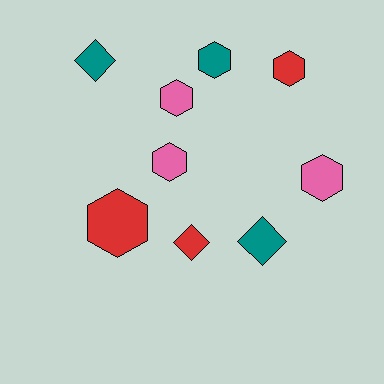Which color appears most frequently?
Red, with 3 objects.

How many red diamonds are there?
There is 1 red diamond.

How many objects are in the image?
There are 9 objects.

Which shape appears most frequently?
Hexagon, with 6 objects.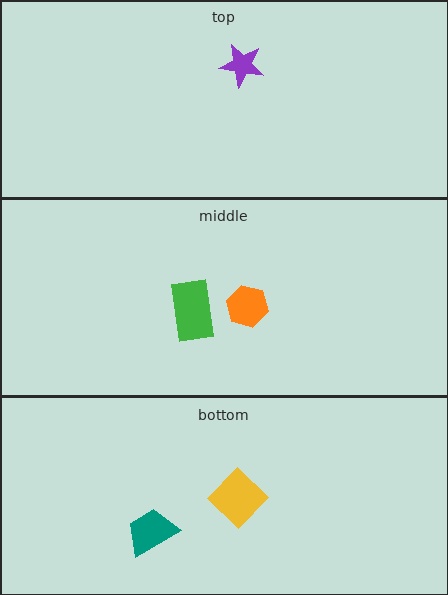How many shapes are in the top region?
1.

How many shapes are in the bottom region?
2.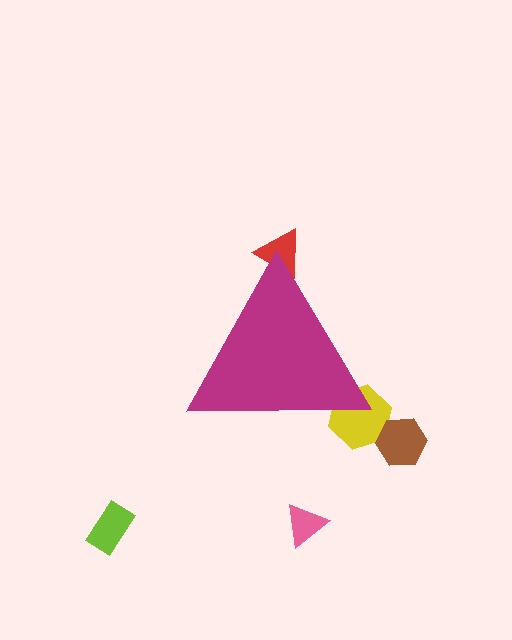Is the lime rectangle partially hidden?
No, the lime rectangle is fully visible.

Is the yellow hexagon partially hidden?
Yes, the yellow hexagon is partially hidden behind the magenta triangle.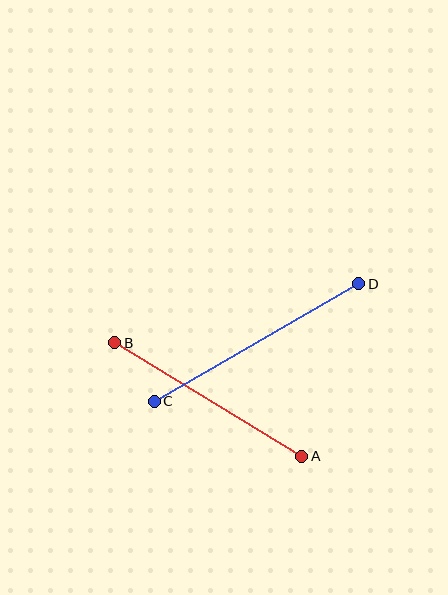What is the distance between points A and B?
The distance is approximately 219 pixels.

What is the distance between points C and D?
The distance is approximately 236 pixels.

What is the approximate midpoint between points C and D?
The midpoint is at approximately (256, 342) pixels.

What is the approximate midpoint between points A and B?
The midpoint is at approximately (208, 400) pixels.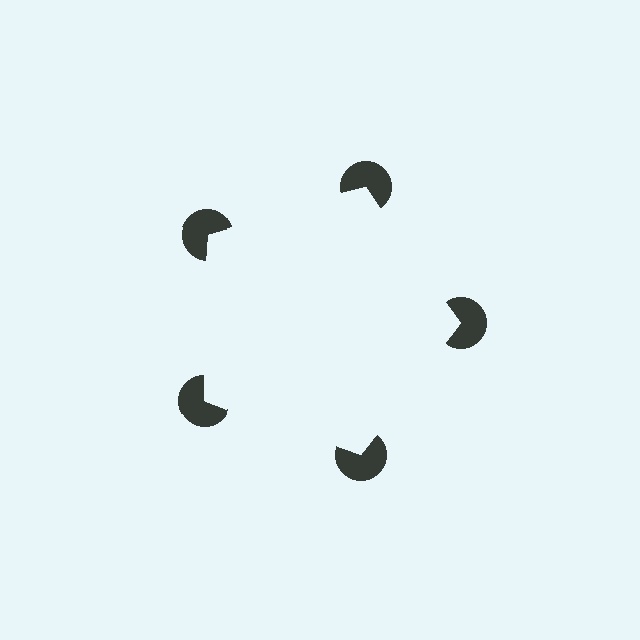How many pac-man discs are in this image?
There are 5 — one at each vertex of the illusory pentagon.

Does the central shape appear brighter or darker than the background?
It typically appears slightly brighter than the background, even though no actual brightness change is drawn.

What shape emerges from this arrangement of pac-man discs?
An illusory pentagon — its edges are inferred from the aligned wedge cuts in the pac-man discs, not physically drawn.